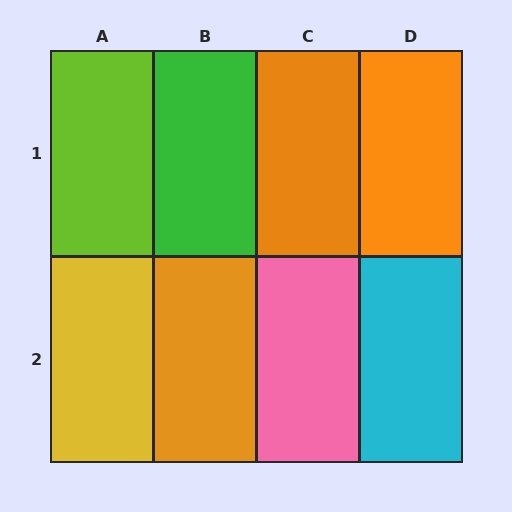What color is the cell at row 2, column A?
Yellow.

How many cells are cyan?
1 cell is cyan.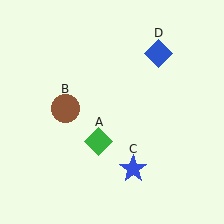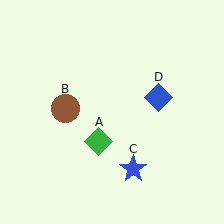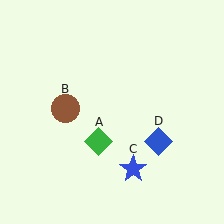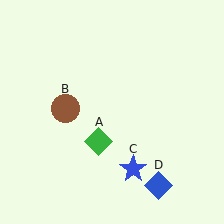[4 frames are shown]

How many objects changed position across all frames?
1 object changed position: blue diamond (object D).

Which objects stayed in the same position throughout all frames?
Green diamond (object A) and brown circle (object B) and blue star (object C) remained stationary.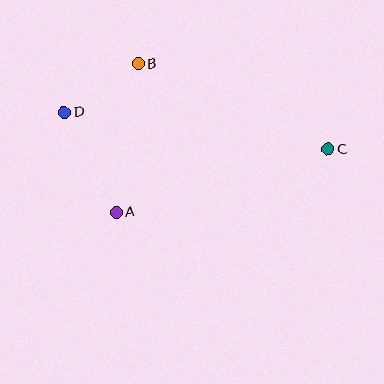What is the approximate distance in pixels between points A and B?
The distance between A and B is approximately 150 pixels.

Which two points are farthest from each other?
Points C and D are farthest from each other.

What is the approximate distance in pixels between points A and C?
The distance between A and C is approximately 221 pixels.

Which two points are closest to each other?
Points B and D are closest to each other.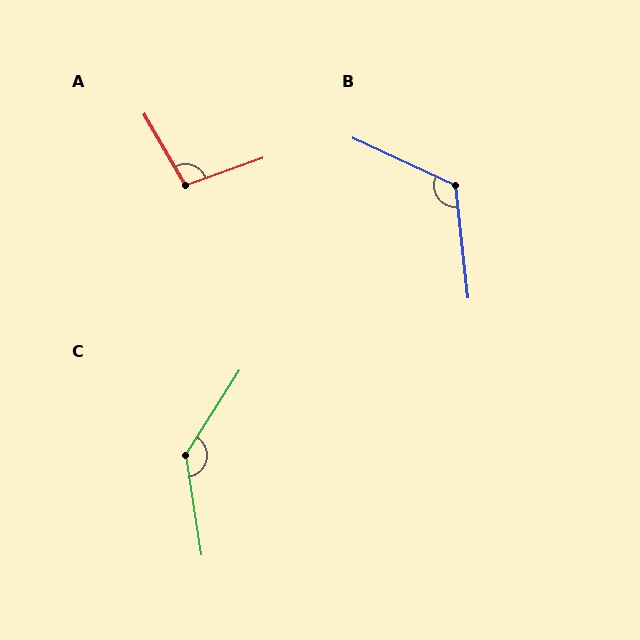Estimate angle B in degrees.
Approximately 122 degrees.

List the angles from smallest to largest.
A (100°), B (122°), C (139°).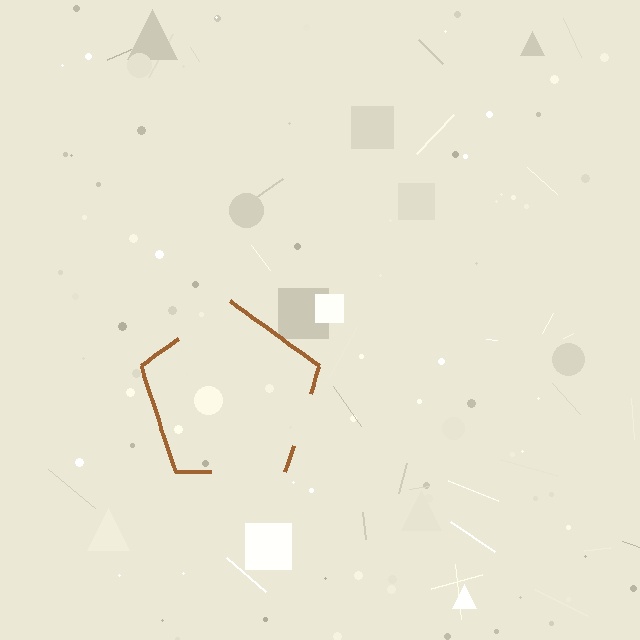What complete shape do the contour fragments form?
The contour fragments form a pentagon.